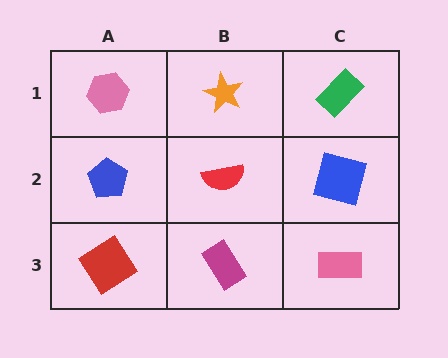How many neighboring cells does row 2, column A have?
3.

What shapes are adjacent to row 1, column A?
A blue pentagon (row 2, column A), an orange star (row 1, column B).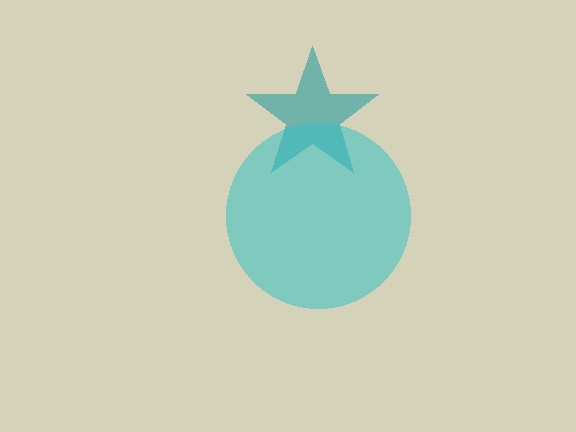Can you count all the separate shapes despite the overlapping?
Yes, there are 2 separate shapes.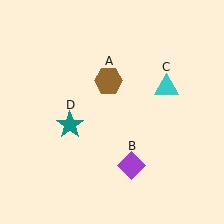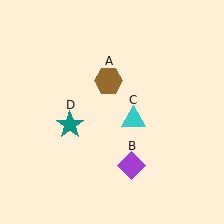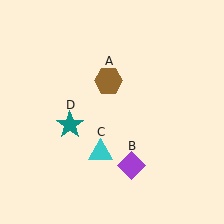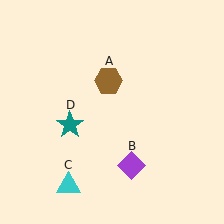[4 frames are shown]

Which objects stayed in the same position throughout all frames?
Brown hexagon (object A) and purple diamond (object B) and teal star (object D) remained stationary.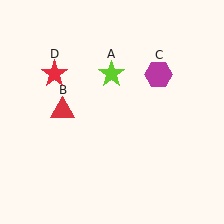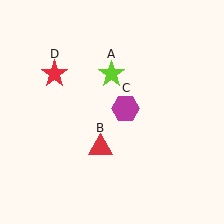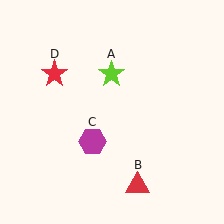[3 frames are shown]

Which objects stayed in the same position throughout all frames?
Lime star (object A) and red star (object D) remained stationary.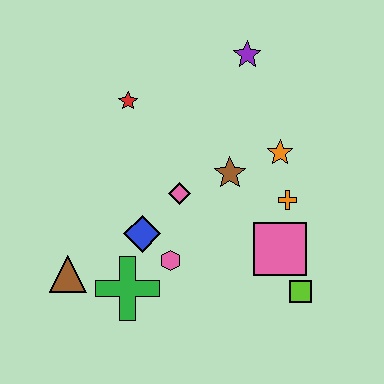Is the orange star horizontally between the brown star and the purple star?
No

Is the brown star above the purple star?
No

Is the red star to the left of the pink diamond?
Yes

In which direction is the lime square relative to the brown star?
The lime square is below the brown star.